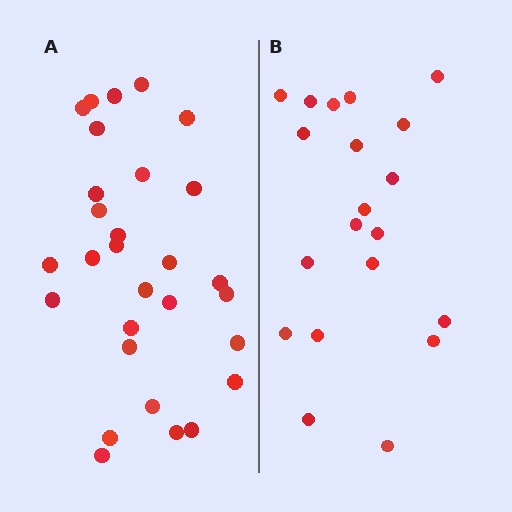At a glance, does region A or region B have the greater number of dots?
Region A (the left region) has more dots.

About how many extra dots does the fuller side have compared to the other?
Region A has roughly 8 or so more dots than region B.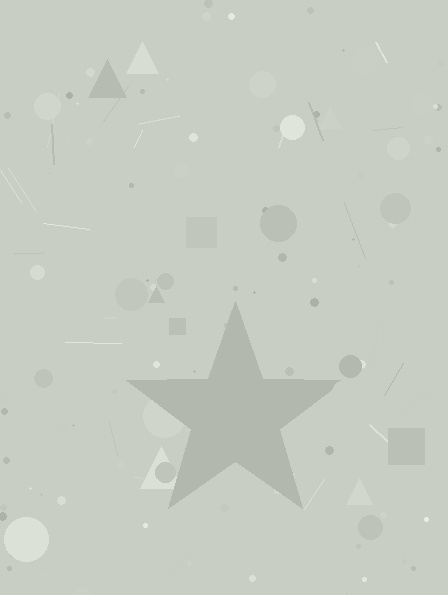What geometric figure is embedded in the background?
A star is embedded in the background.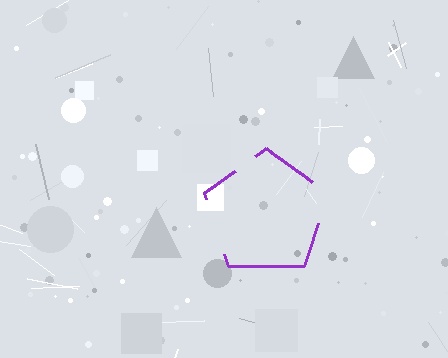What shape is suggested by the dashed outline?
The dashed outline suggests a pentagon.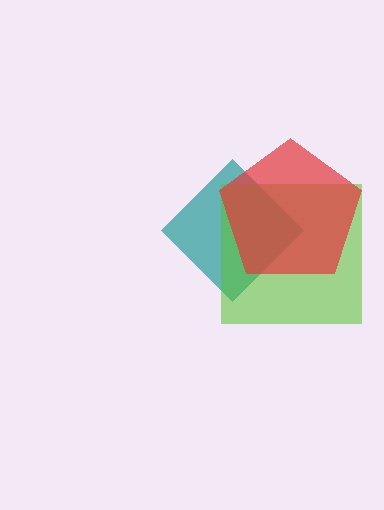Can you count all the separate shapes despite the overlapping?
Yes, there are 3 separate shapes.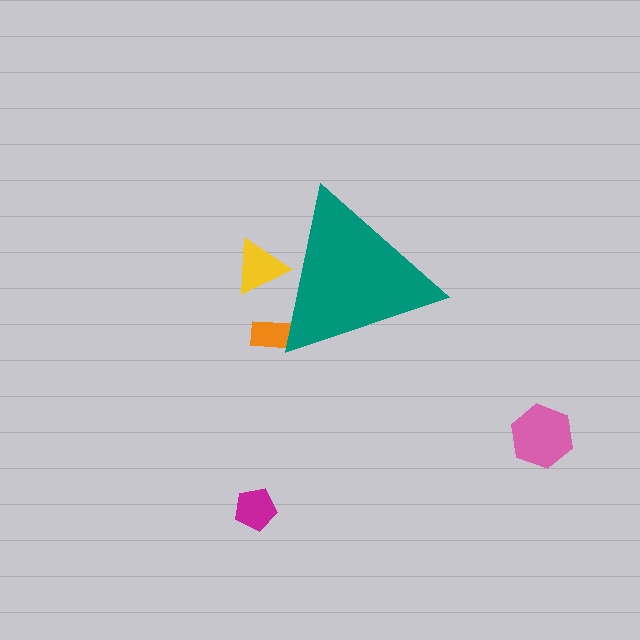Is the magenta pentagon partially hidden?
No, the magenta pentagon is fully visible.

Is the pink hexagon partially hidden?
No, the pink hexagon is fully visible.